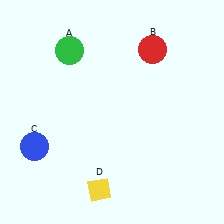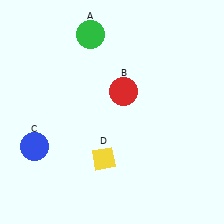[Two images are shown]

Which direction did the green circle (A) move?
The green circle (A) moved right.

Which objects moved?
The objects that moved are: the green circle (A), the red circle (B), the yellow diamond (D).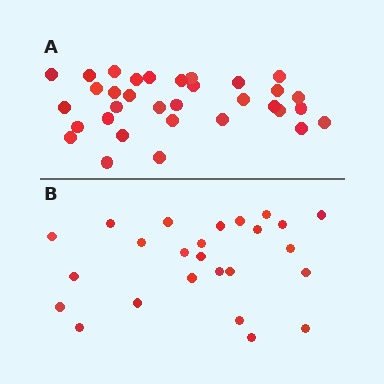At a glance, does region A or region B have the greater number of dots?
Region A (the top region) has more dots.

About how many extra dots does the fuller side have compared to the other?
Region A has roughly 8 or so more dots than region B.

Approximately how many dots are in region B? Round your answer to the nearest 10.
About 20 dots. (The exact count is 25, which rounds to 20.)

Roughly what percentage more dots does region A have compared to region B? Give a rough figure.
About 30% more.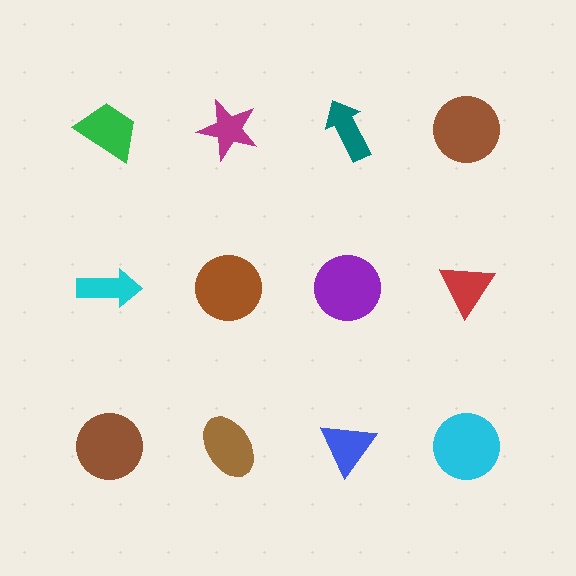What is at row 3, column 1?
A brown circle.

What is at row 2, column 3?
A purple circle.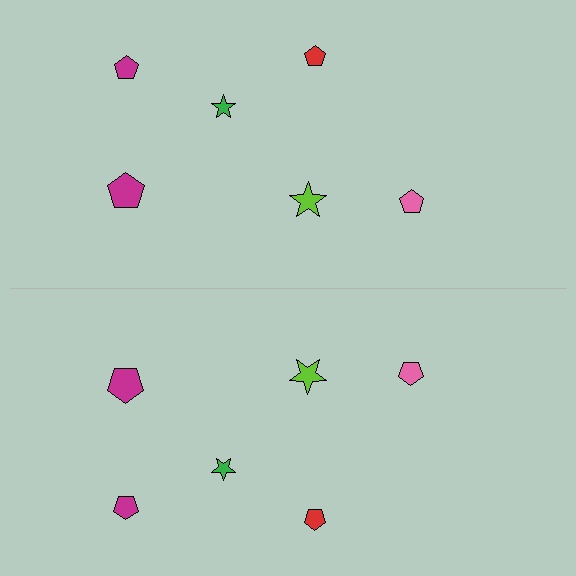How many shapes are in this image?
There are 12 shapes in this image.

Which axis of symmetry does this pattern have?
The pattern has a horizontal axis of symmetry running through the center of the image.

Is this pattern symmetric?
Yes, this pattern has bilateral (reflection) symmetry.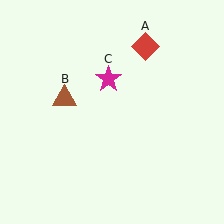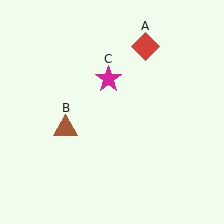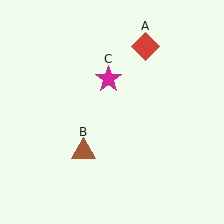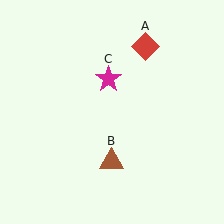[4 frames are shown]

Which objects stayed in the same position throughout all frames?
Red diamond (object A) and magenta star (object C) remained stationary.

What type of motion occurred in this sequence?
The brown triangle (object B) rotated counterclockwise around the center of the scene.